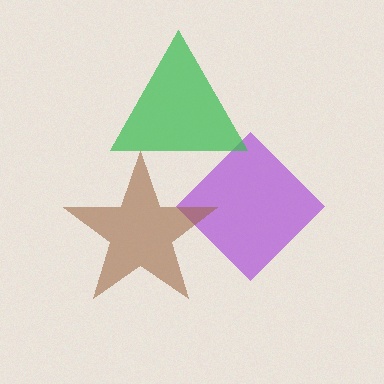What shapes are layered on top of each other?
The layered shapes are: a purple diamond, a brown star, a green triangle.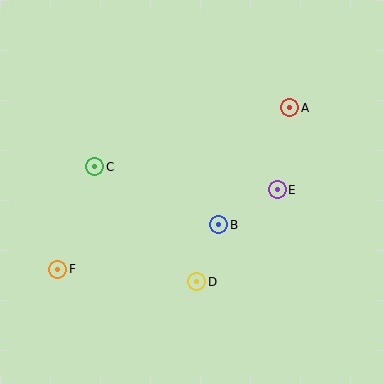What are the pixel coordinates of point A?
Point A is at (290, 108).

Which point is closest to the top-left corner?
Point C is closest to the top-left corner.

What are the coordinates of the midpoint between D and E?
The midpoint between D and E is at (237, 236).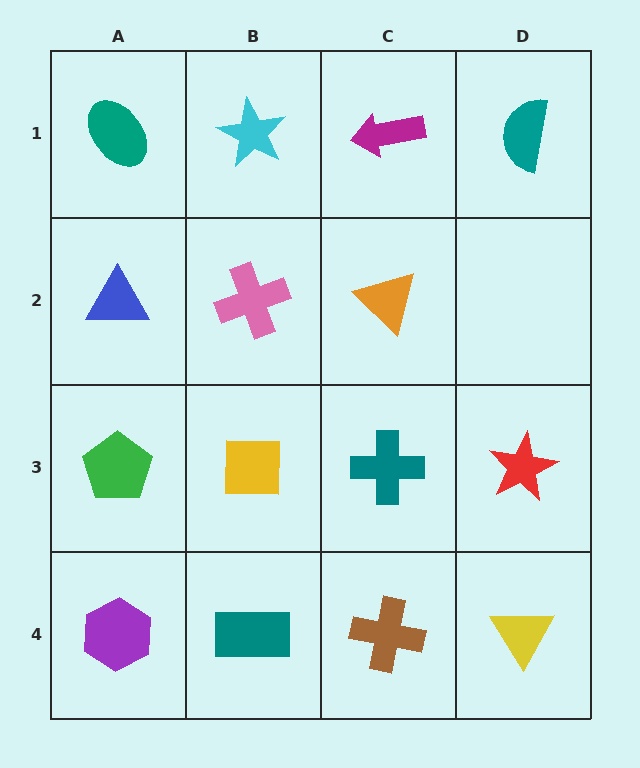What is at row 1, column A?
A teal ellipse.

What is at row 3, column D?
A red star.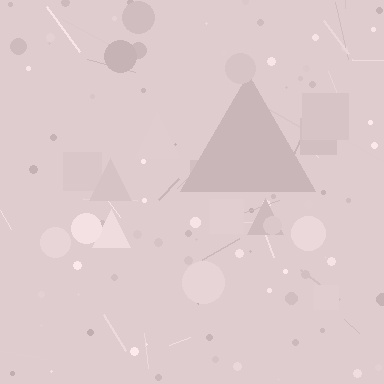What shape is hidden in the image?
A triangle is hidden in the image.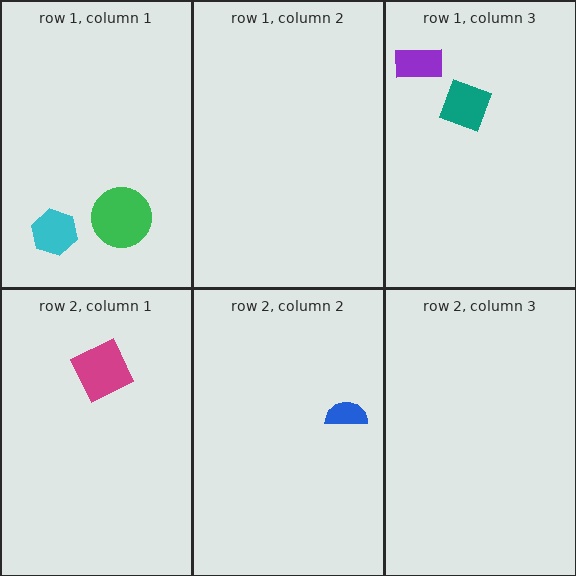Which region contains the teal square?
The row 1, column 3 region.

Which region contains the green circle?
The row 1, column 1 region.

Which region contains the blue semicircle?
The row 2, column 2 region.